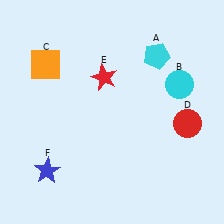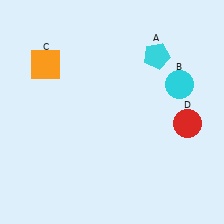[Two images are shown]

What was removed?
The red star (E), the blue star (F) were removed in Image 2.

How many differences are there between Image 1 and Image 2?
There are 2 differences between the two images.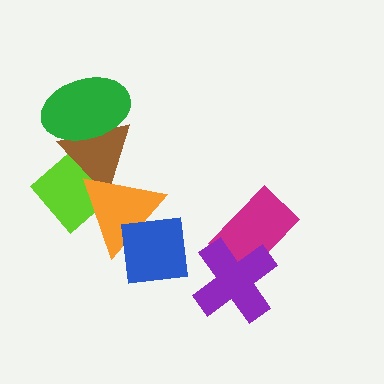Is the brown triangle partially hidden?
Yes, it is partially covered by another shape.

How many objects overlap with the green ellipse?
1 object overlaps with the green ellipse.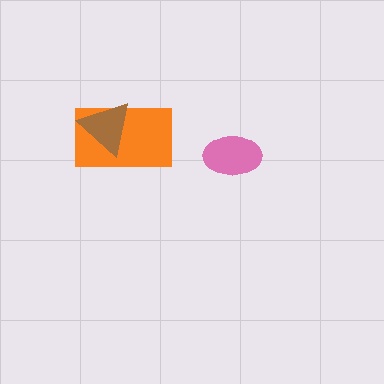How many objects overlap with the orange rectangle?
1 object overlaps with the orange rectangle.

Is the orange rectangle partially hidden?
Yes, it is partially covered by another shape.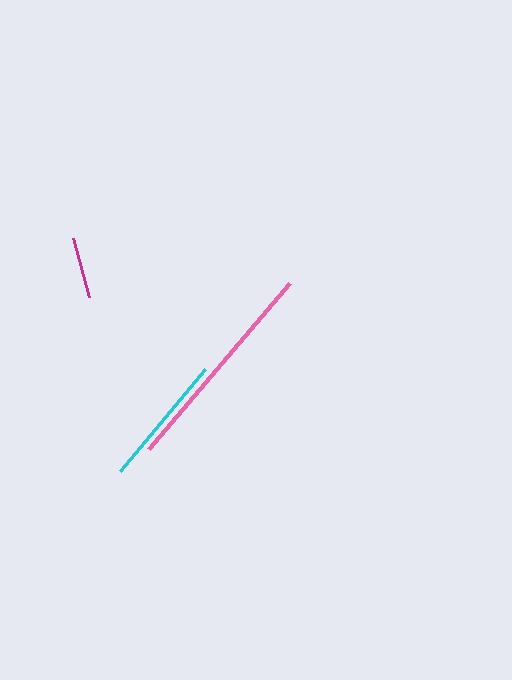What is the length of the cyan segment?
The cyan segment is approximately 132 pixels long.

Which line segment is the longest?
The pink line is the longest at approximately 218 pixels.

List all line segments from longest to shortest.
From longest to shortest: pink, cyan, magenta.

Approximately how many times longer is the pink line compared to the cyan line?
The pink line is approximately 1.6 times the length of the cyan line.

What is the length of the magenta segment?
The magenta segment is approximately 61 pixels long.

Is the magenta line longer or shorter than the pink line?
The pink line is longer than the magenta line.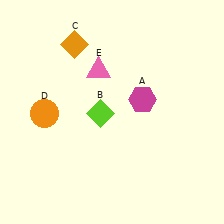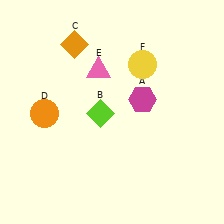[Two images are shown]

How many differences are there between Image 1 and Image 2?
There is 1 difference between the two images.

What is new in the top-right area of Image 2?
A yellow circle (F) was added in the top-right area of Image 2.